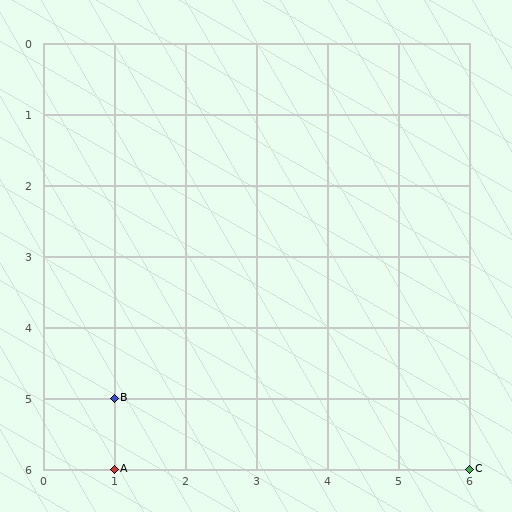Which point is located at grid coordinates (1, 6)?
Point A is at (1, 6).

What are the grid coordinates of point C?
Point C is at grid coordinates (6, 6).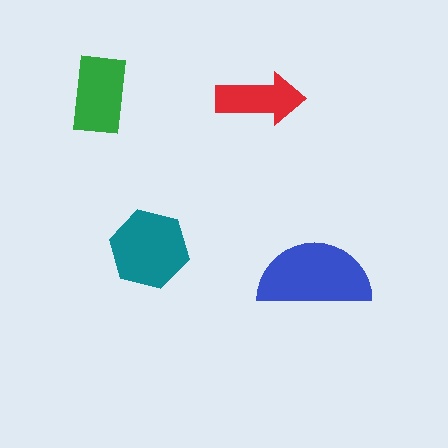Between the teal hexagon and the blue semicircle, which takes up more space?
The blue semicircle.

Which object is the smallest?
The red arrow.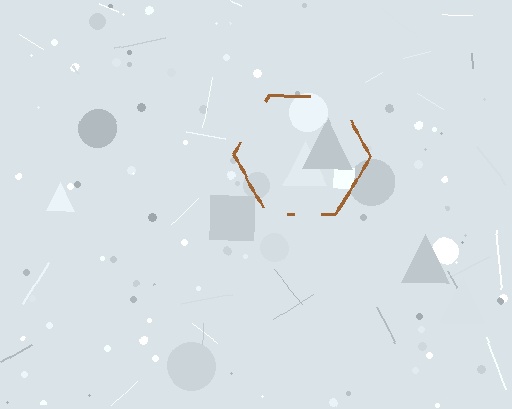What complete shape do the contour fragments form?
The contour fragments form a hexagon.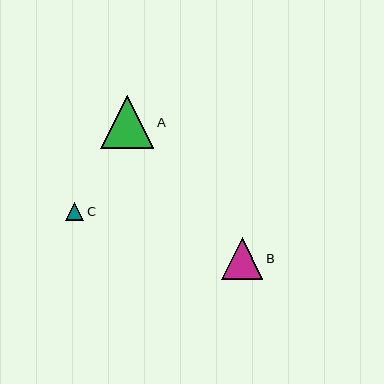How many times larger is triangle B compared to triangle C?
Triangle B is approximately 2.3 times the size of triangle C.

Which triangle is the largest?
Triangle A is the largest with a size of approximately 54 pixels.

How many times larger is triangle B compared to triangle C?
Triangle B is approximately 2.3 times the size of triangle C.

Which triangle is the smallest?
Triangle C is the smallest with a size of approximately 18 pixels.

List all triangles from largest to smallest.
From largest to smallest: A, B, C.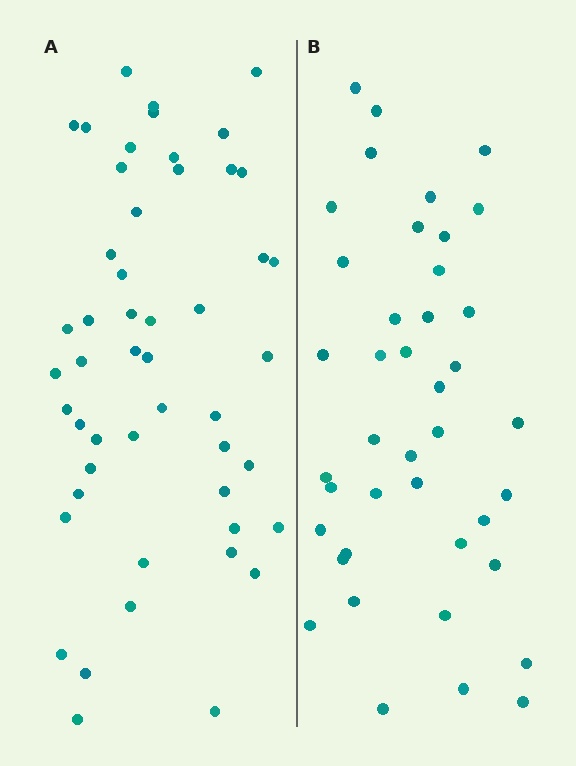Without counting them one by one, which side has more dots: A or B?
Region A (the left region) has more dots.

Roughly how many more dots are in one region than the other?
Region A has roughly 8 or so more dots than region B.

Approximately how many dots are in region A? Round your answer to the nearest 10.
About 50 dots.